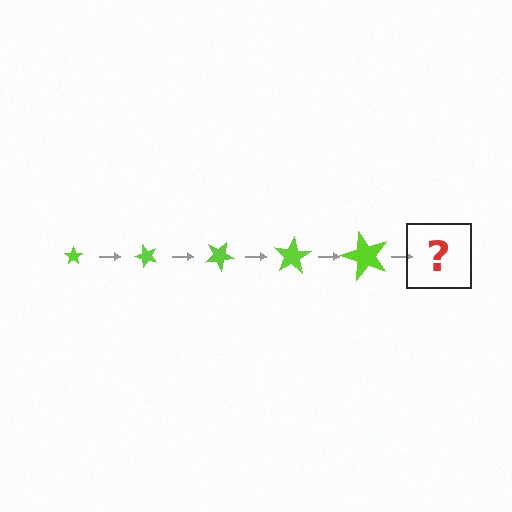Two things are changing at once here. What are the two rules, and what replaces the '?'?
The two rules are that the star grows larger each step and it rotates 50 degrees each step. The '?' should be a star, larger than the previous one and rotated 250 degrees from the start.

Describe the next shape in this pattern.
It should be a star, larger than the previous one and rotated 250 degrees from the start.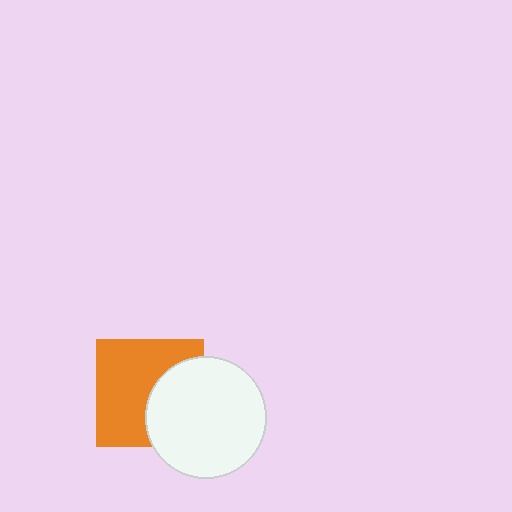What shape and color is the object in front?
The object in front is a white circle.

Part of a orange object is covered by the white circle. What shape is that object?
It is a square.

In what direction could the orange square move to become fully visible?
The orange square could move left. That would shift it out from behind the white circle entirely.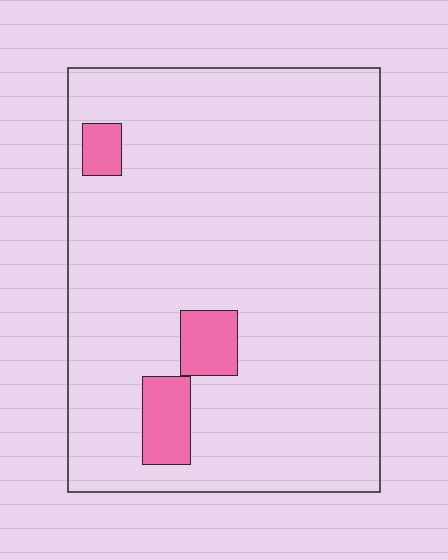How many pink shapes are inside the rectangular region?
3.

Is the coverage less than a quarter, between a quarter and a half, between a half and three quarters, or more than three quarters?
Less than a quarter.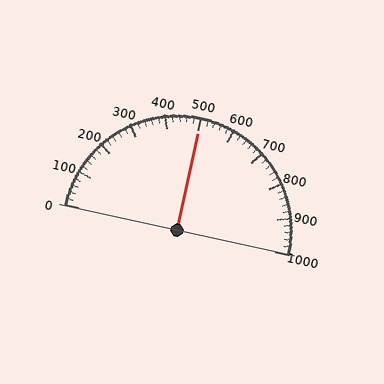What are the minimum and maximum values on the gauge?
The gauge ranges from 0 to 1000.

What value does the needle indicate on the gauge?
The needle indicates approximately 500.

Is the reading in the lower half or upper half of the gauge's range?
The reading is in the upper half of the range (0 to 1000).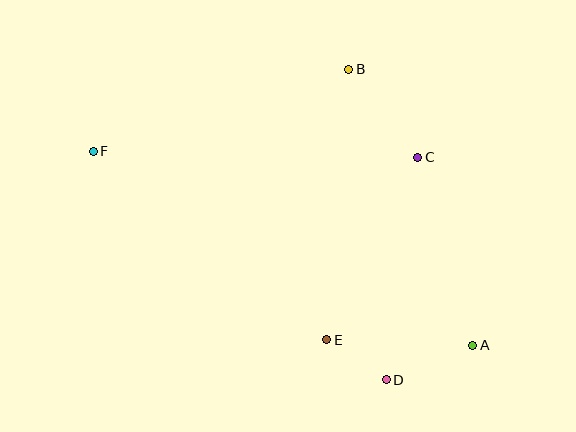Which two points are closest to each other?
Points D and E are closest to each other.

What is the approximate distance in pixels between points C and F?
The distance between C and F is approximately 325 pixels.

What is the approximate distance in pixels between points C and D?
The distance between C and D is approximately 225 pixels.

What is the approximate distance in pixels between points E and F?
The distance between E and F is approximately 300 pixels.